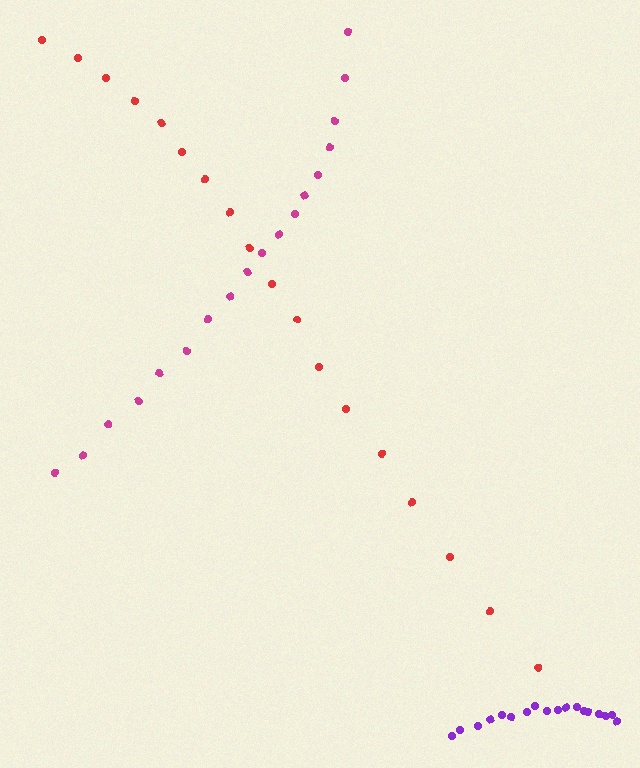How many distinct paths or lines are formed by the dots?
There are 3 distinct paths.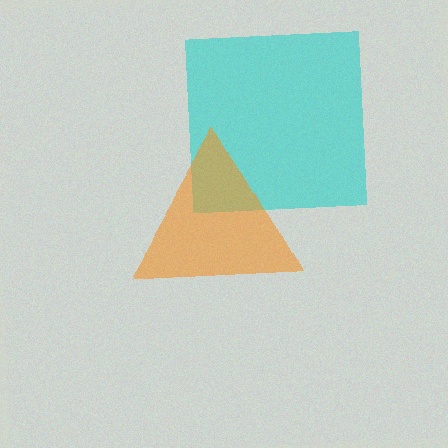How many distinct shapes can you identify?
There are 2 distinct shapes: a cyan square, an orange triangle.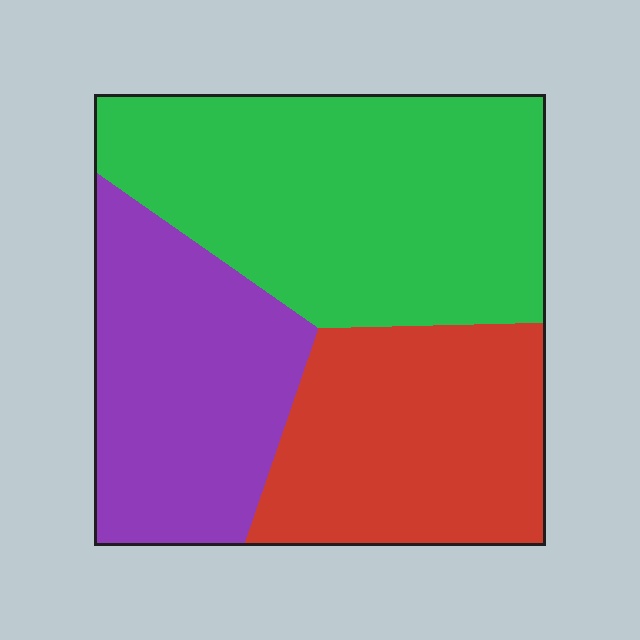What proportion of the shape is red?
Red takes up about one quarter (1/4) of the shape.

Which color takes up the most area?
Green, at roughly 45%.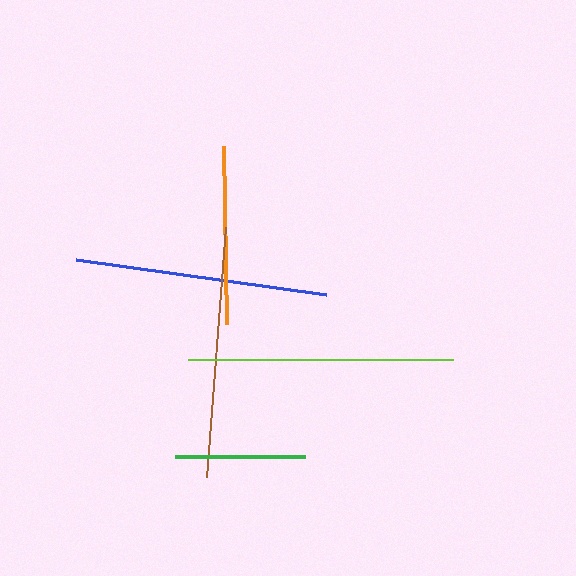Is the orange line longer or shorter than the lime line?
The lime line is longer than the orange line.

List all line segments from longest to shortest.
From longest to shortest: lime, blue, brown, orange, green.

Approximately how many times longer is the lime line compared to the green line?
The lime line is approximately 2.0 times the length of the green line.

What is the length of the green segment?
The green segment is approximately 130 pixels long.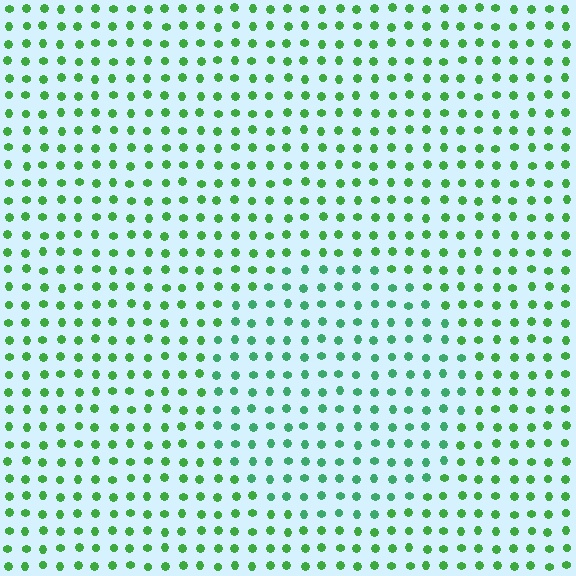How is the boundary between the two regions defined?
The boundary is defined purely by a slight shift in hue (about 25 degrees). Spacing, size, and orientation are identical on both sides.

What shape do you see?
I see a circle.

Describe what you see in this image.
The image is filled with small green elements in a uniform arrangement. A circle-shaped region is visible where the elements are tinted to a slightly different hue, forming a subtle color boundary.